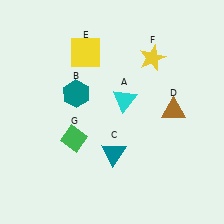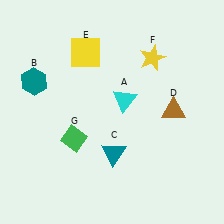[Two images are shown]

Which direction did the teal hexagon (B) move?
The teal hexagon (B) moved left.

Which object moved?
The teal hexagon (B) moved left.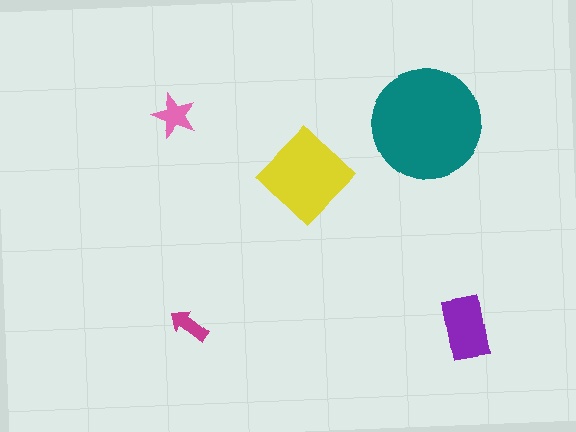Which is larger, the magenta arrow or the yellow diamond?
The yellow diamond.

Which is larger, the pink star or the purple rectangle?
The purple rectangle.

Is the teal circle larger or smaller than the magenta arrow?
Larger.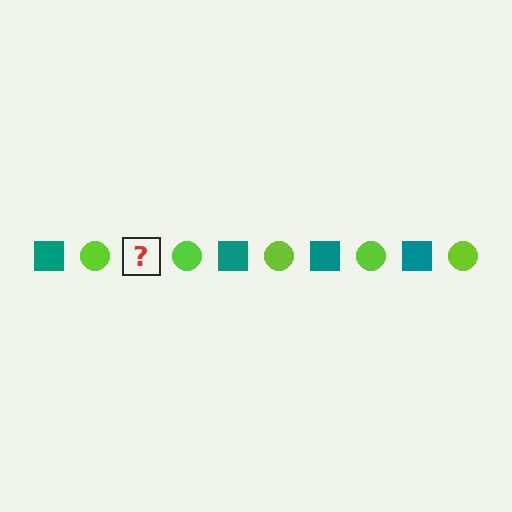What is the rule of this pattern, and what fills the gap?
The rule is that the pattern alternates between teal square and lime circle. The gap should be filled with a teal square.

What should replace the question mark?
The question mark should be replaced with a teal square.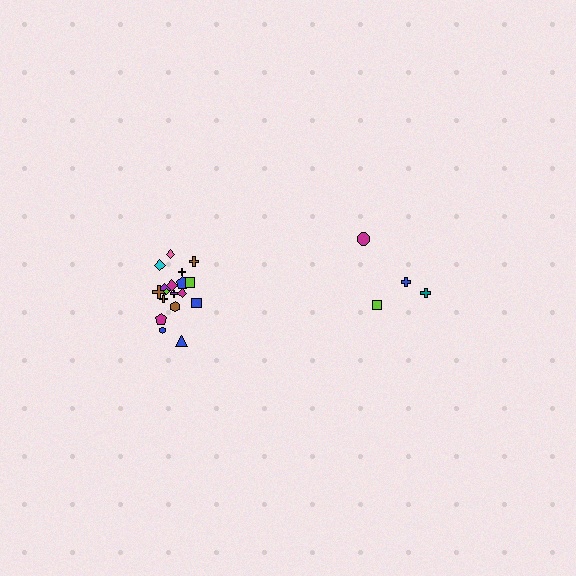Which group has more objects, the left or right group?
The left group.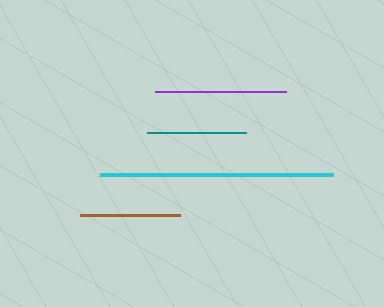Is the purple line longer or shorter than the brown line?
The purple line is longer than the brown line.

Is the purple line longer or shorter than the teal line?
The purple line is longer than the teal line.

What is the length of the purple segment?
The purple segment is approximately 131 pixels long.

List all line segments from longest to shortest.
From longest to shortest: cyan, purple, brown, teal.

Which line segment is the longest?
The cyan line is the longest at approximately 233 pixels.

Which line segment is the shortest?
The teal line is the shortest at approximately 98 pixels.